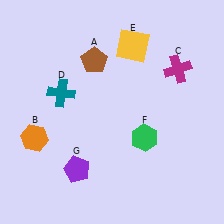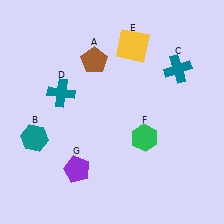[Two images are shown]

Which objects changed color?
B changed from orange to teal. C changed from magenta to teal.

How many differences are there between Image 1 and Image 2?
There are 2 differences between the two images.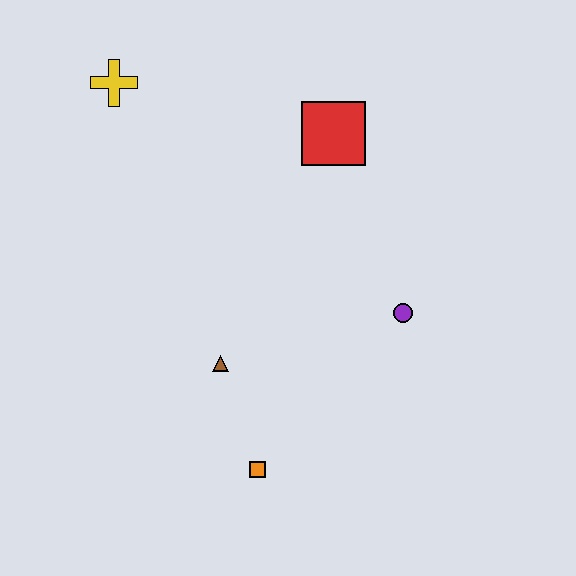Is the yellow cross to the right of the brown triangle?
No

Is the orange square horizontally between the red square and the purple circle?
No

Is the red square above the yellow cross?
No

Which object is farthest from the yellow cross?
The orange square is farthest from the yellow cross.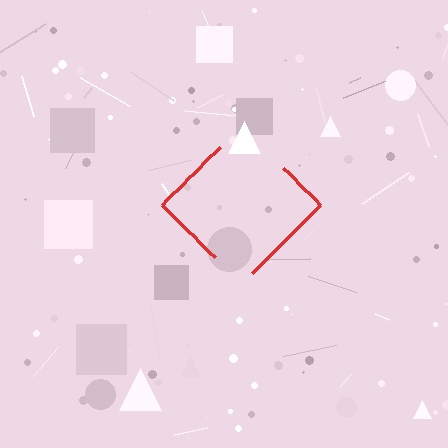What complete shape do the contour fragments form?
The contour fragments form a diamond.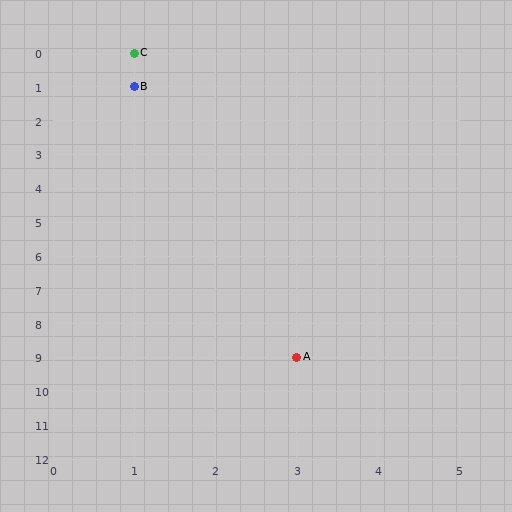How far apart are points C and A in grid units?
Points C and A are 2 columns and 9 rows apart (about 9.2 grid units diagonally).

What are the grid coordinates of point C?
Point C is at grid coordinates (1, 0).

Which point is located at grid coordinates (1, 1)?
Point B is at (1, 1).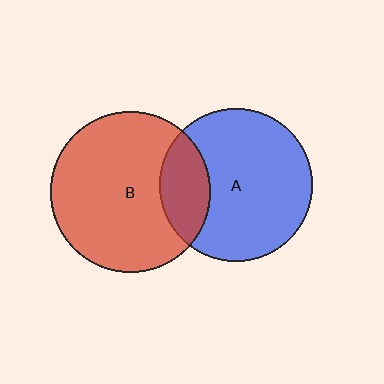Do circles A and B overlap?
Yes.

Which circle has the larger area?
Circle B (red).